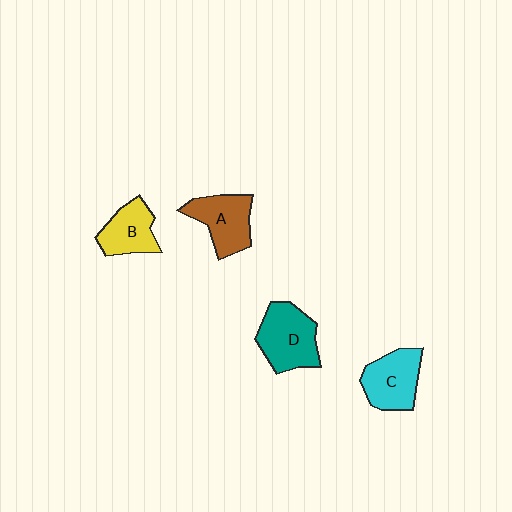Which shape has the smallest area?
Shape B (yellow).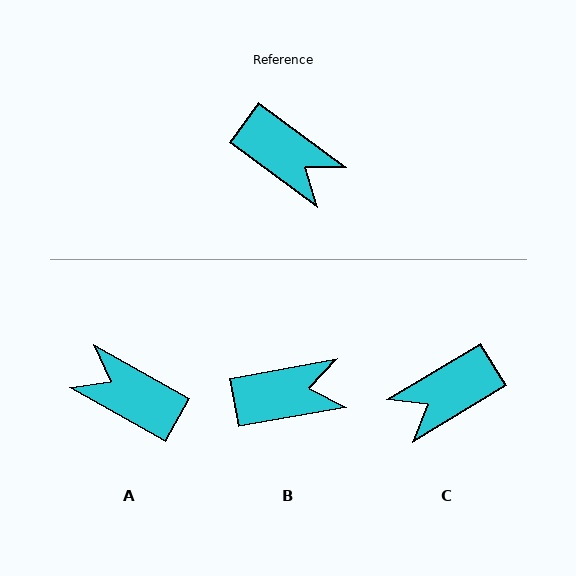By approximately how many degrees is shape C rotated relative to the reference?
Approximately 113 degrees clockwise.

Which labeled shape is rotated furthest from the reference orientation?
A, about 173 degrees away.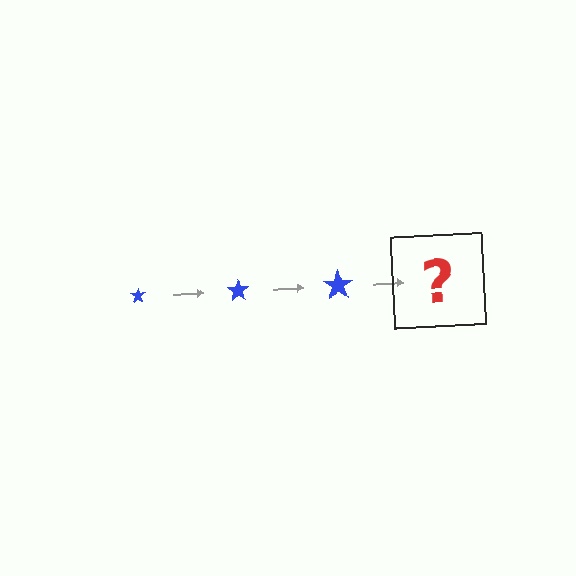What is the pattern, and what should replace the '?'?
The pattern is that the star gets progressively larger each step. The '?' should be a blue star, larger than the previous one.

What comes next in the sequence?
The next element should be a blue star, larger than the previous one.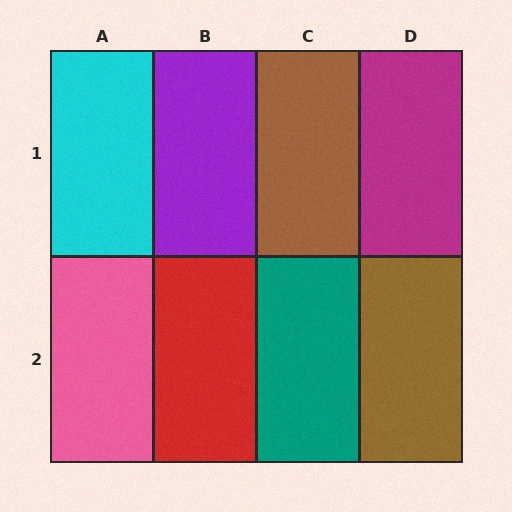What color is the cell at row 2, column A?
Pink.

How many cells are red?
1 cell is red.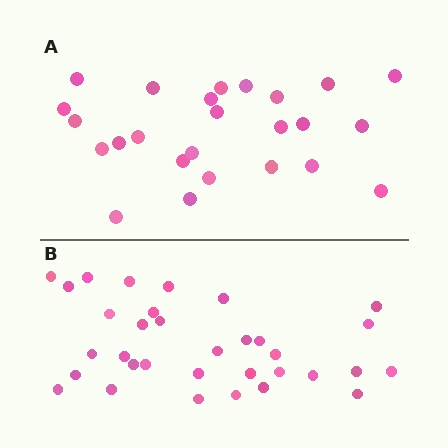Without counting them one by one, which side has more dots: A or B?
Region B (the bottom region) has more dots.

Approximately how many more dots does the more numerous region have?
Region B has roughly 8 or so more dots than region A.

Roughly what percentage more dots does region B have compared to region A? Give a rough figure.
About 30% more.